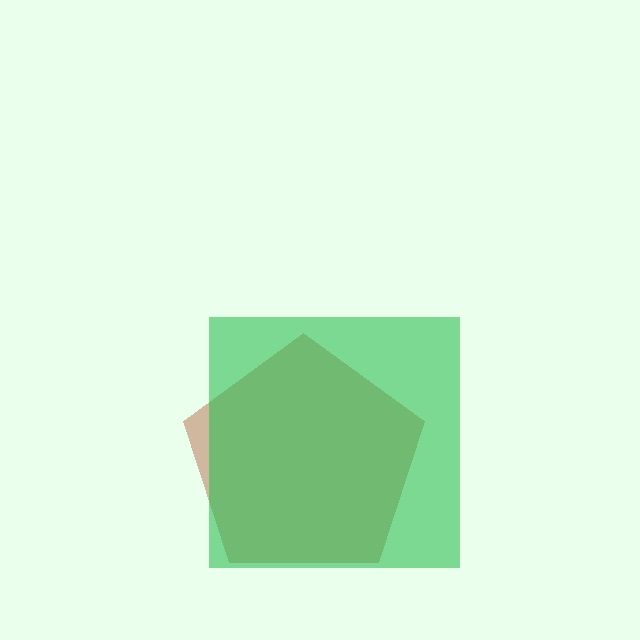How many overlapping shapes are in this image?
There are 2 overlapping shapes in the image.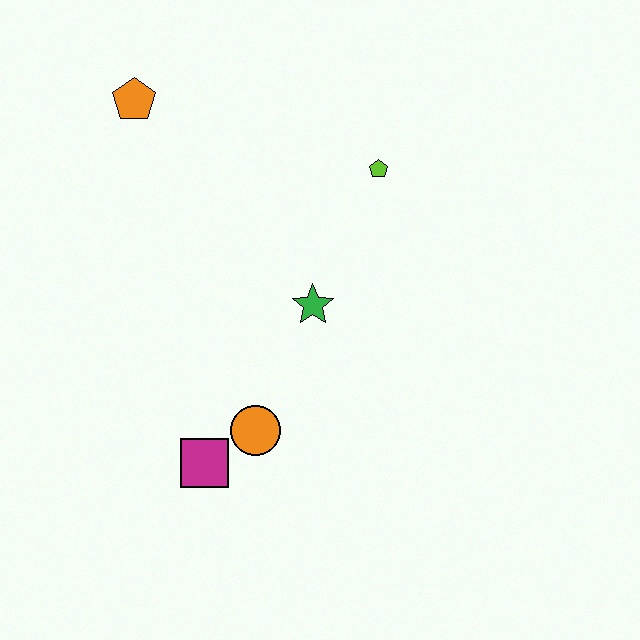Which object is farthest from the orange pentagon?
The magenta square is farthest from the orange pentagon.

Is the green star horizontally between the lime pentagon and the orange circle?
Yes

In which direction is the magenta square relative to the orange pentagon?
The magenta square is below the orange pentagon.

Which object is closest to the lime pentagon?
The green star is closest to the lime pentagon.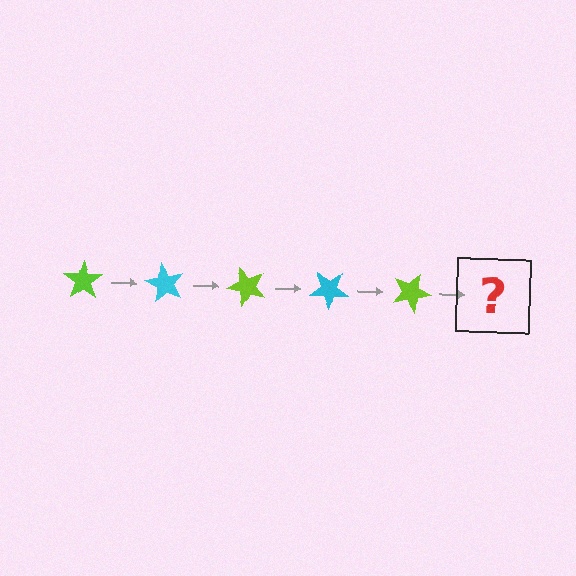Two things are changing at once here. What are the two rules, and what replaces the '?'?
The two rules are that it rotates 60 degrees each step and the color cycles through lime and cyan. The '?' should be a cyan star, rotated 300 degrees from the start.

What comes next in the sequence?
The next element should be a cyan star, rotated 300 degrees from the start.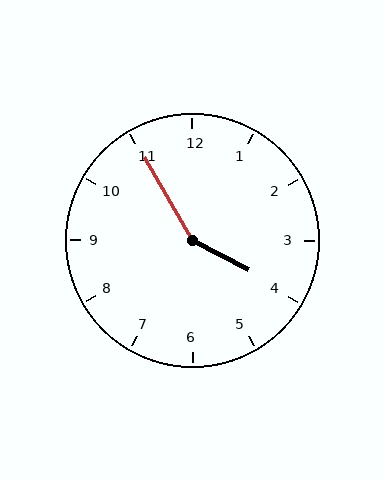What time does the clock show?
3:55.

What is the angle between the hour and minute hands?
Approximately 148 degrees.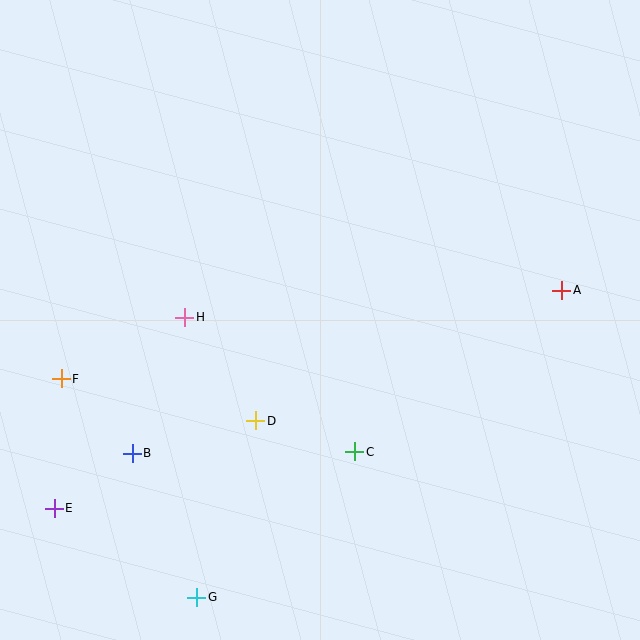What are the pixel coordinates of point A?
Point A is at (562, 290).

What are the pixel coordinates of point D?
Point D is at (256, 421).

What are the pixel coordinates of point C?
Point C is at (355, 452).